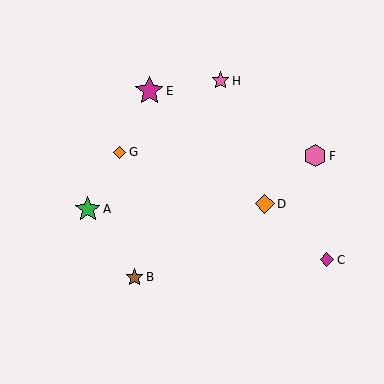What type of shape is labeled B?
Shape B is a brown star.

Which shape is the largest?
The magenta star (labeled E) is the largest.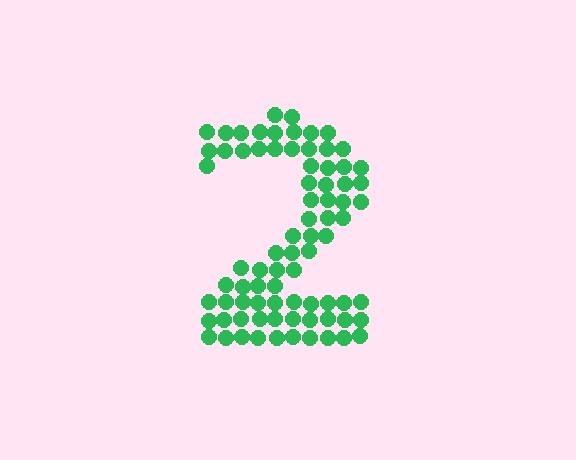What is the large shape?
The large shape is the digit 2.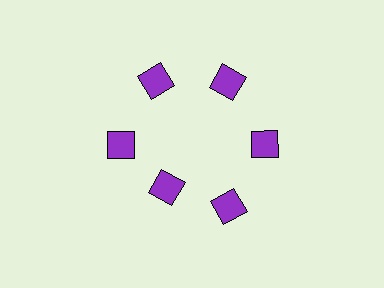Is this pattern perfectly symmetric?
No. The 6 purple diamonds are arranged in a ring, but one element near the 7 o'clock position is pulled inward toward the center, breaking the 6-fold rotational symmetry.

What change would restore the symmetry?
The symmetry would be restored by moving it outward, back onto the ring so that all 6 diamonds sit at equal angles and equal distance from the center.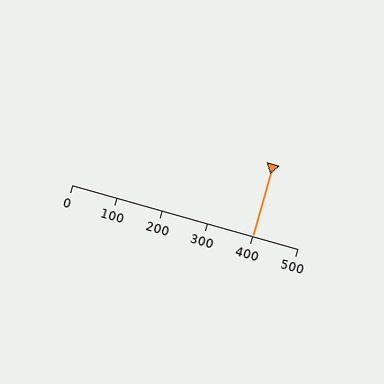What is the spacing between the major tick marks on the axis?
The major ticks are spaced 100 apart.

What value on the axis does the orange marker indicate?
The marker indicates approximately 400.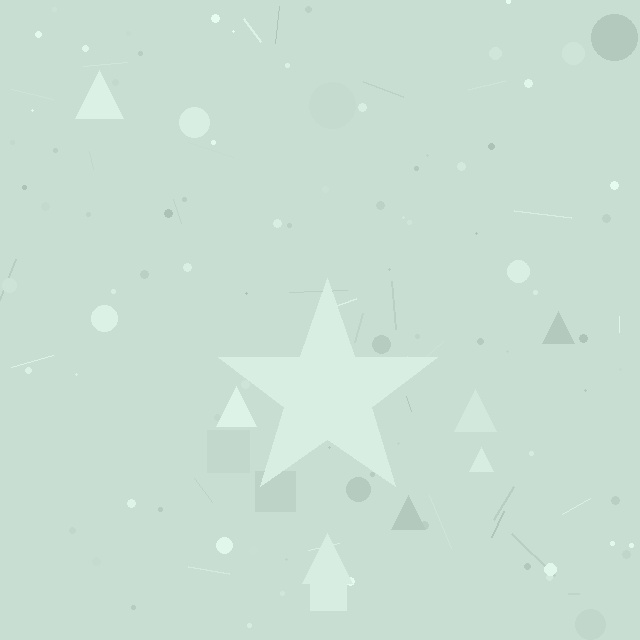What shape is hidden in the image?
A star is hidden in the image.